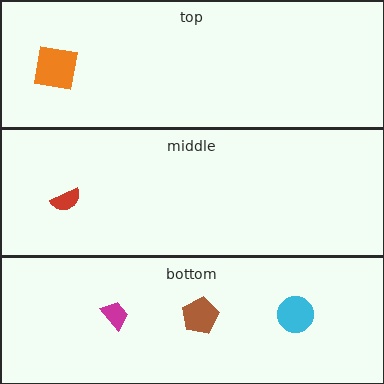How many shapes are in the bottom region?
3.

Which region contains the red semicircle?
The middle region.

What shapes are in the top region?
The orange square.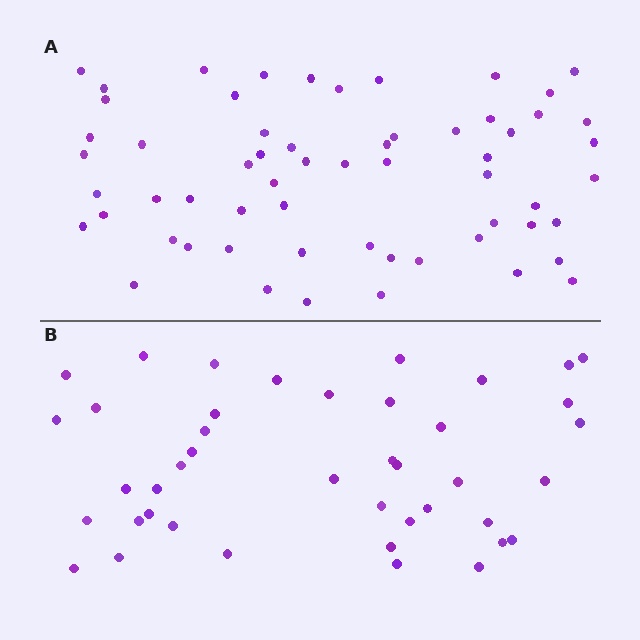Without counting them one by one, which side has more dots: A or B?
Region A (the top region) has more dots.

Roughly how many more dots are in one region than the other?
Region A has approximately 20 more dots than region B.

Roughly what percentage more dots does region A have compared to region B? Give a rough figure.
About 45% more.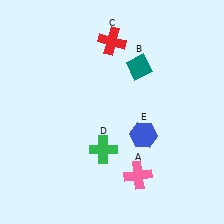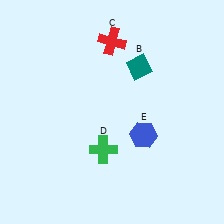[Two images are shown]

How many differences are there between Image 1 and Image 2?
There is 1 difference between the two images.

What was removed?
The pink cross (A) was removed in Image 2.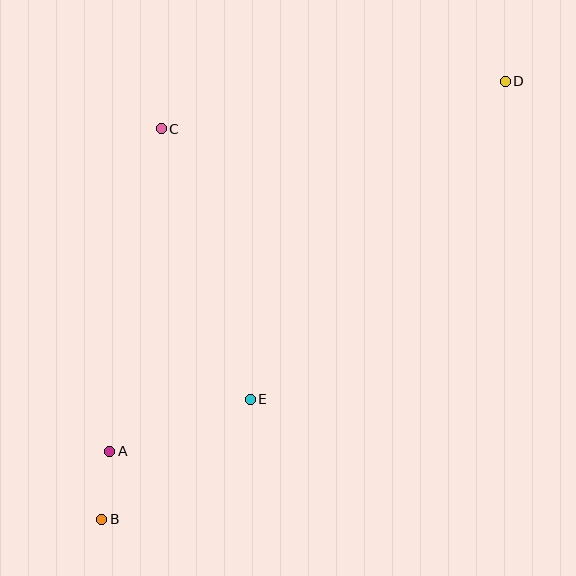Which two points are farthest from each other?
Points B and D are farthest from each other.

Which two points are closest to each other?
Points A and B are closest to each other.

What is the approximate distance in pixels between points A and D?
The distance between A and D is approximately 541 pixels.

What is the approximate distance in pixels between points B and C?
The distance between B and C is approximately 395 pixels.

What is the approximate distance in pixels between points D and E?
The distance between D and E is approximately 407 pixels.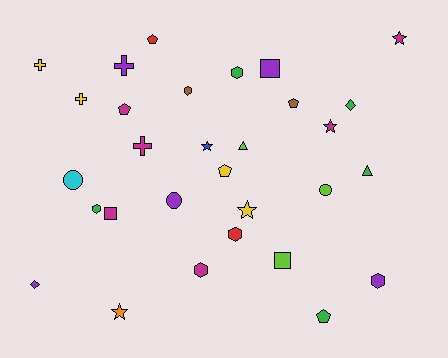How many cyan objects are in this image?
There is 1 cyan object.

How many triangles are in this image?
There are 2 triangles.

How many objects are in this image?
There are 30 objects.